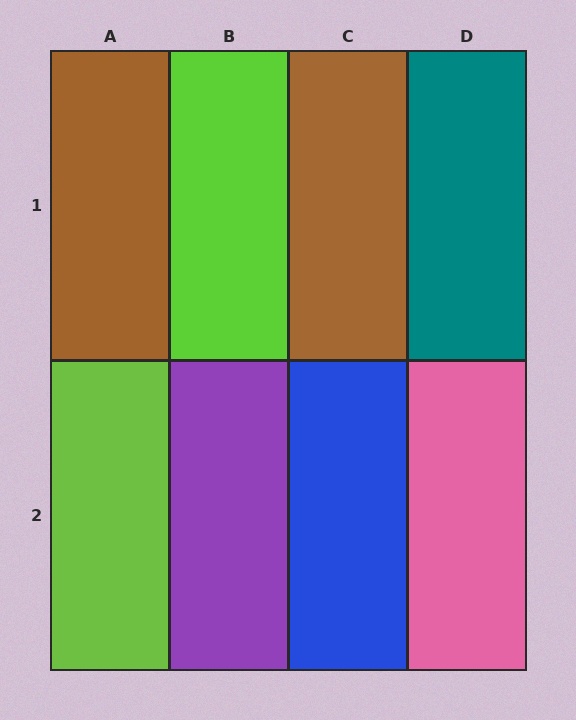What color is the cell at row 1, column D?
Teal.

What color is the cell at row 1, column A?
Brown.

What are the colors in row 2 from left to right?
Lime, purple, blue, pink.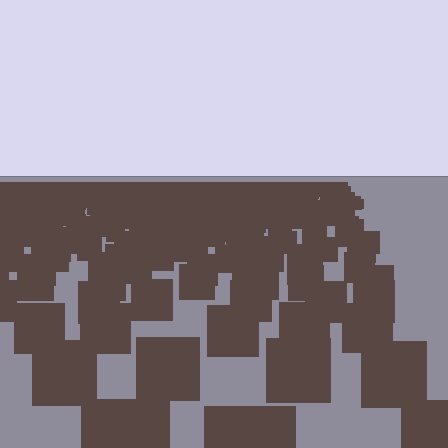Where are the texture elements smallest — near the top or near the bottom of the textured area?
Near the top.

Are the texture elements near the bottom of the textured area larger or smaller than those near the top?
Larger. Near the bottom, elements are closer to the viewer and appear at a bigger on-screen size.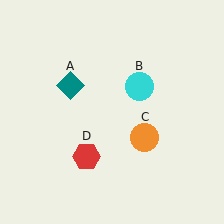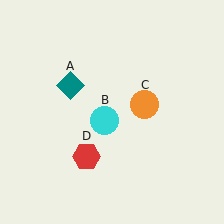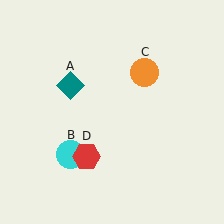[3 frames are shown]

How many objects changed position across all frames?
2 objects changed position: cyan circle (object B), orange circle (object C).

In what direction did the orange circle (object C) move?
The orange circle (object C) moved up.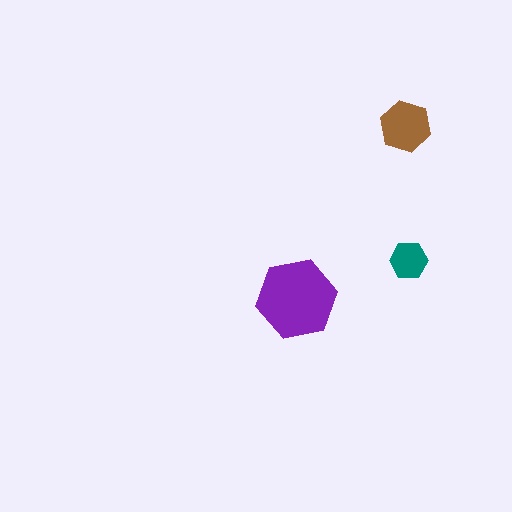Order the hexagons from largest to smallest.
the purple one, the brown one, the teal one.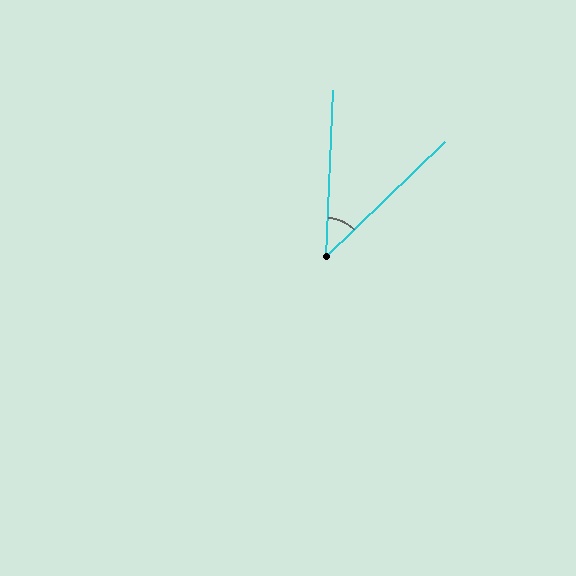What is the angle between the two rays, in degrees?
Approximately 43 degrees.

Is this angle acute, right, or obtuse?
It is acute.